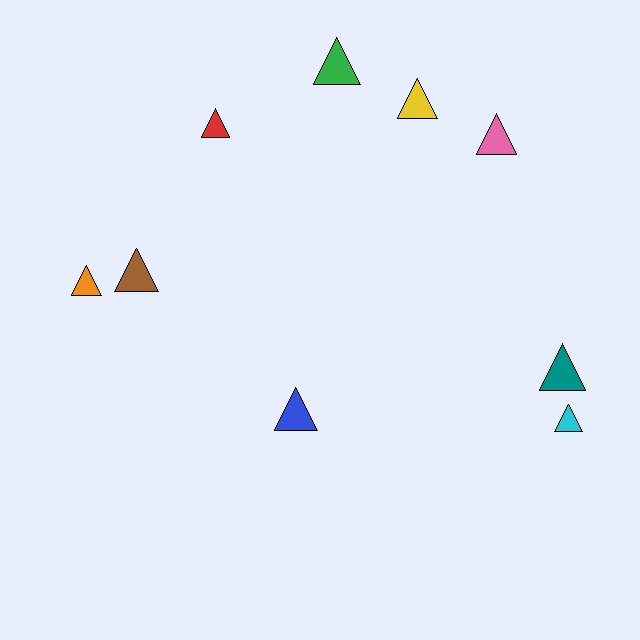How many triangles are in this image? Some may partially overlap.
There are 9 triangles.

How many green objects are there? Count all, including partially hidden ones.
There is 1 green object.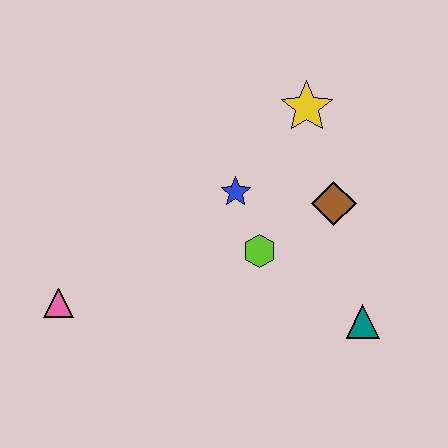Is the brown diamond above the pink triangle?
Yes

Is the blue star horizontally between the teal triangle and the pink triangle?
Yes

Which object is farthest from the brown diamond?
The pink triangle is farthest from the brown diamond.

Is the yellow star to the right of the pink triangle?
Yes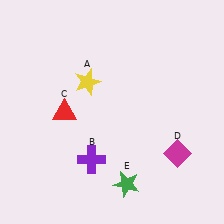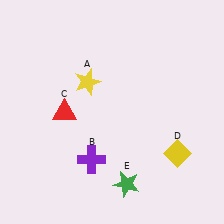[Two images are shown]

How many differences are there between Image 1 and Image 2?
There is 1 difference between the two images.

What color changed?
The diamond (D) changed from magenta in Image 1 to yellow in Image 2.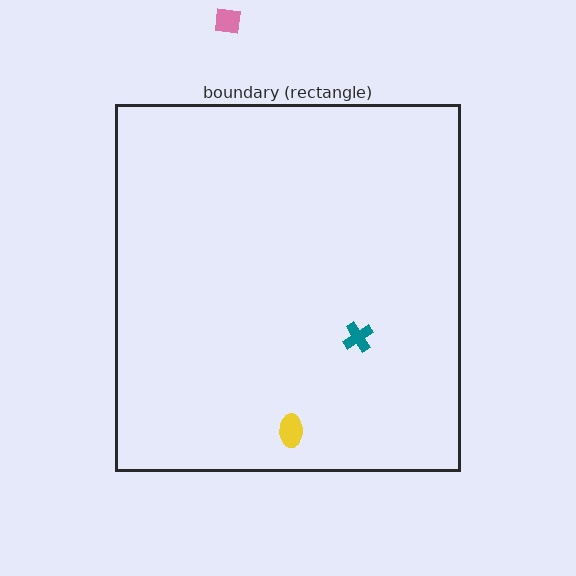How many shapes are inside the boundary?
2 inside, 1 outside.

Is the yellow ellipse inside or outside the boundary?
Inside.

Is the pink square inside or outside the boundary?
Outside.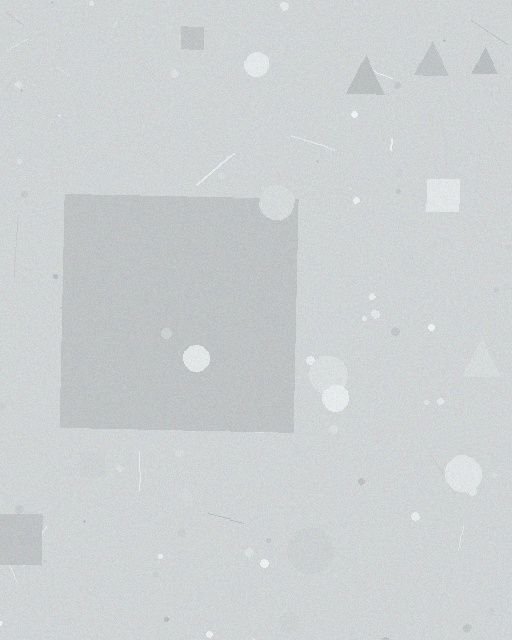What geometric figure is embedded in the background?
A square is embedded in the background.